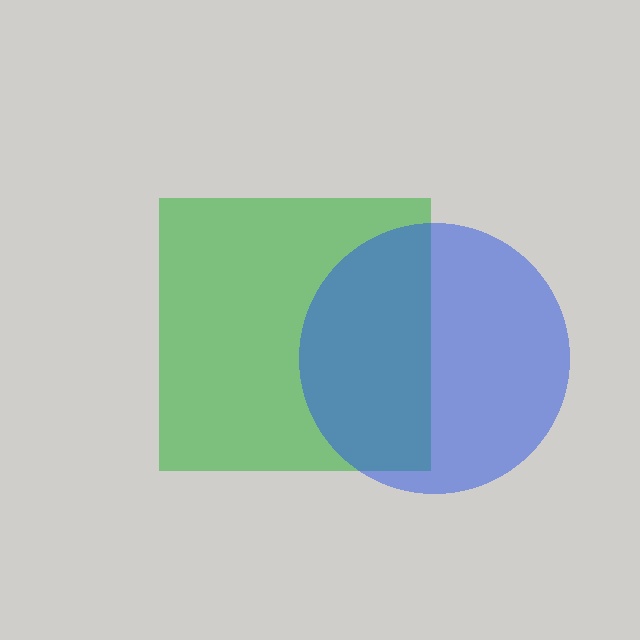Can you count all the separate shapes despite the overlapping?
Yes, there are 2 separate shapes.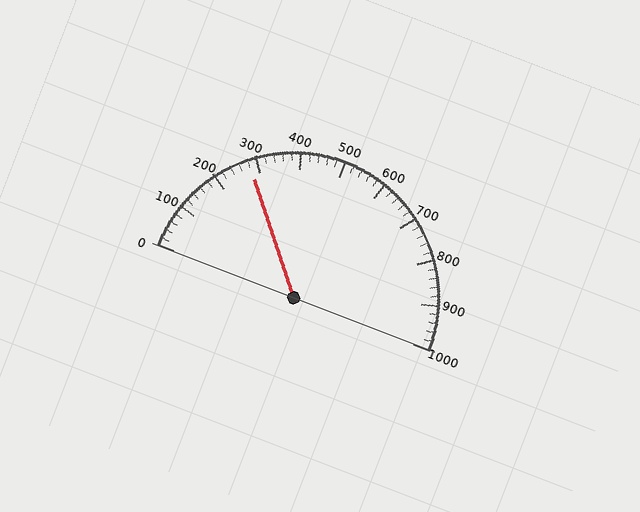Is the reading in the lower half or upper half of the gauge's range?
The reading is in the lower half of the range (0 to 1000).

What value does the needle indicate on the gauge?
The needle indicates approximately 280.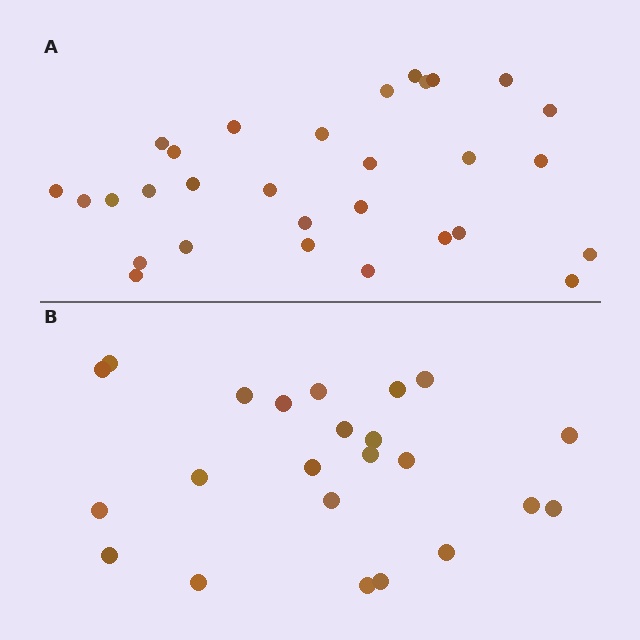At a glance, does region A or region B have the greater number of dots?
Region A (the top region) has more dots.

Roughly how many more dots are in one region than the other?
Region A has roughly 8 or so more dots than region B.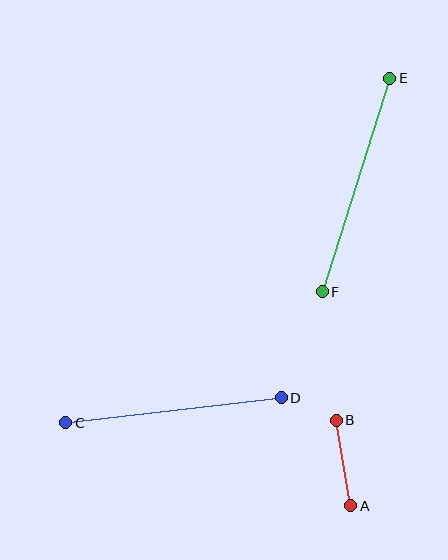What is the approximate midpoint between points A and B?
The midpoint is at approximately (344, 463) pixels.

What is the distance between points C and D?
The distance is approximately 217 pixels.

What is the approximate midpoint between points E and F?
The midpoint is at approximately (356, 185) pixels.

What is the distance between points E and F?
The distance is approximately 224 pixels.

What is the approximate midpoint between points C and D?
The midpoint is at approximately (174, 410) pixels.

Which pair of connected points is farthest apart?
Points E and F are farthest apart.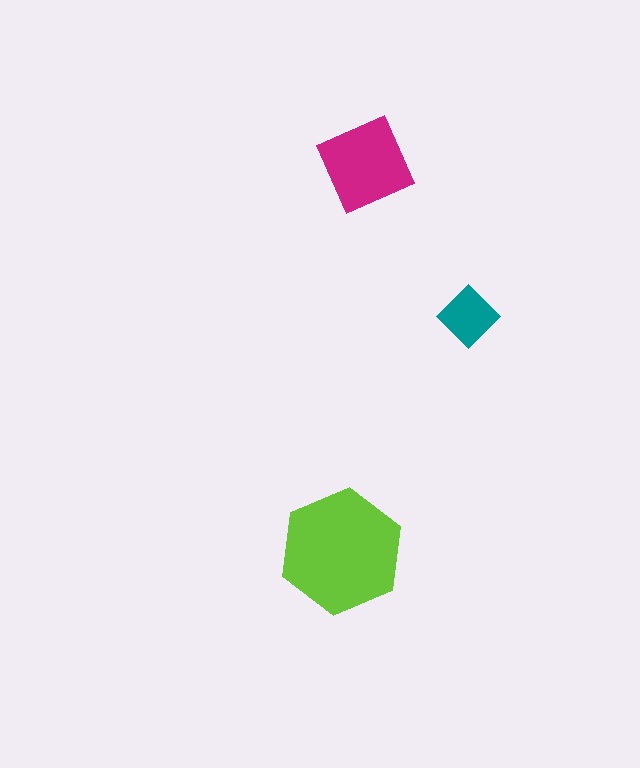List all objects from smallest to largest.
The teal diamond, the magenta square, the lime hexagon.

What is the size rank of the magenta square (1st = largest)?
2nd.